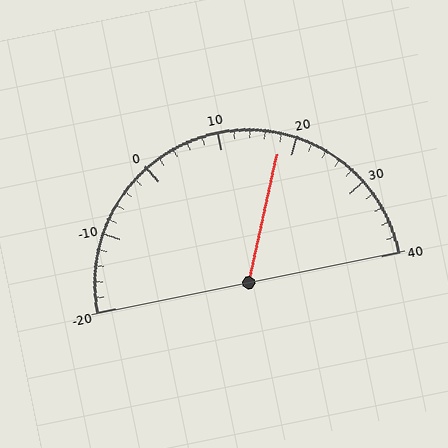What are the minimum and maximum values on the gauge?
The gauge ranges from -20 to 40.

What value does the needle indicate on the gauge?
The needle indicates approximately 18.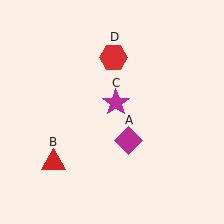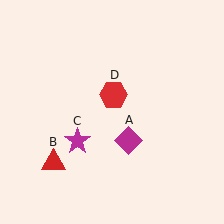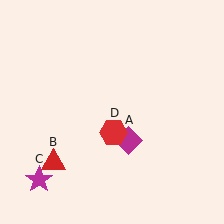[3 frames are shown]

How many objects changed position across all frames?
2 objects changed position: magenta star (object C), red hexagon (object D).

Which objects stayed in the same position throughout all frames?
Magenta diamond (object A) and red triangle (object B) remained stationary.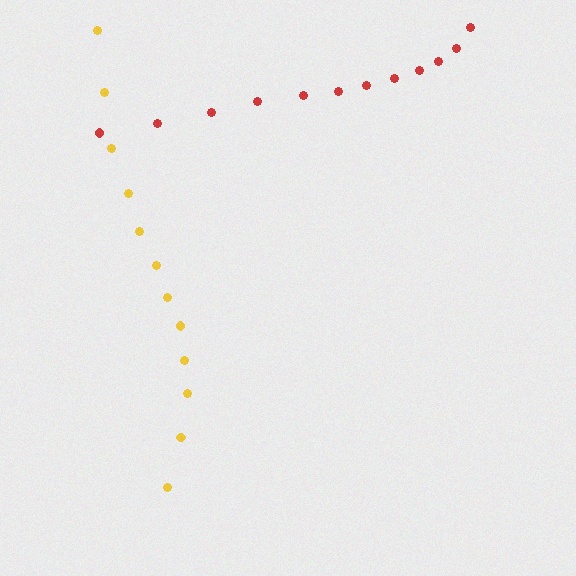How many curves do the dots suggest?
There are 2 distinct paths.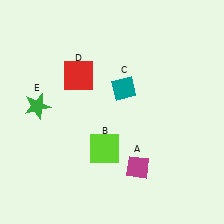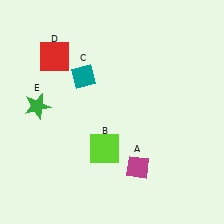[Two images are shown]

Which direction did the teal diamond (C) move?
The teal diamond (C) moved left.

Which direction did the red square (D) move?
The red square (D) moved left.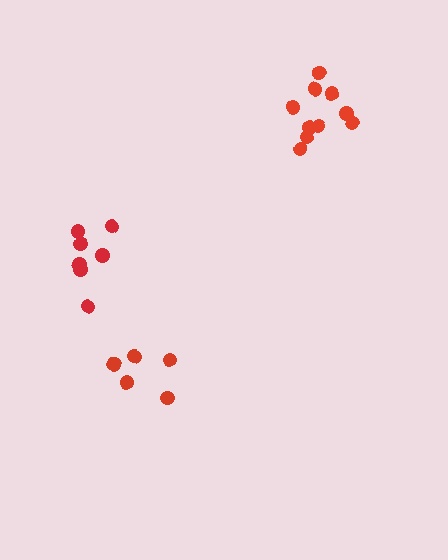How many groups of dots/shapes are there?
There are 3 groups.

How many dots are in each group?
Group 1: 5 dots, Group 2: 7 dots, Group 3: 10 dots (22 total).